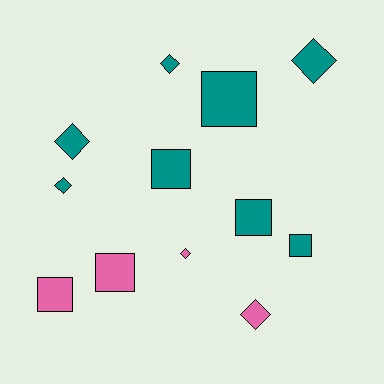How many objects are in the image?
There are 12 objects.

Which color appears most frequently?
Teal, with 8 objects.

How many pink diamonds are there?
There are 2 pink diamonds.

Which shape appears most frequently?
Diamond, with 6 objects.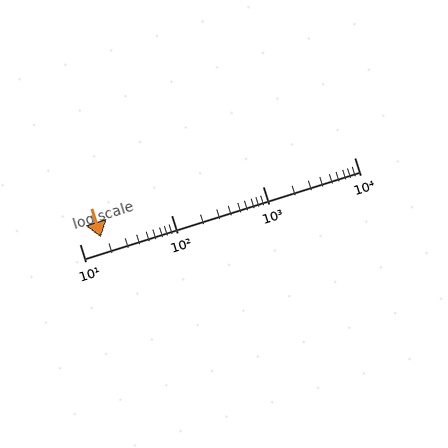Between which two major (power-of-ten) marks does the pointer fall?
The pointer is between 10 and 100.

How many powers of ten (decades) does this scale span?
The scale spans 3 decades, from 10 to 10000.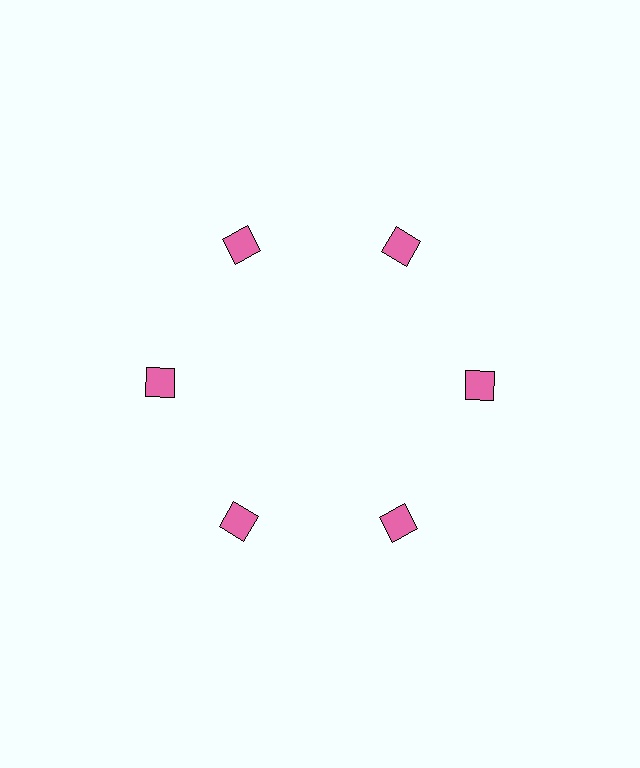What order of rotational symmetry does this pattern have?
This pattern has 6-fold rotational symmetry.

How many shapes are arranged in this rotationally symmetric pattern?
There are 6 shapes, arranged in 6 groups of 1.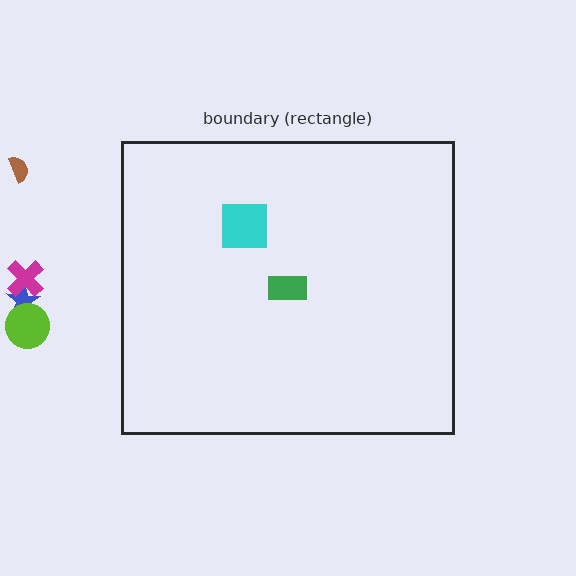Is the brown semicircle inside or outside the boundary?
Outside.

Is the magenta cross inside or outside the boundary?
Outside.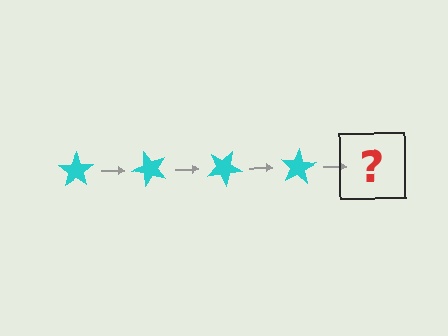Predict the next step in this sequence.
The next step is a cyan star rotated 200 degrees.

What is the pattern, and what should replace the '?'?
The pattern is that the star rotates 50 degrees each step. The '?' should be a cyan star rotated 200 degrees.